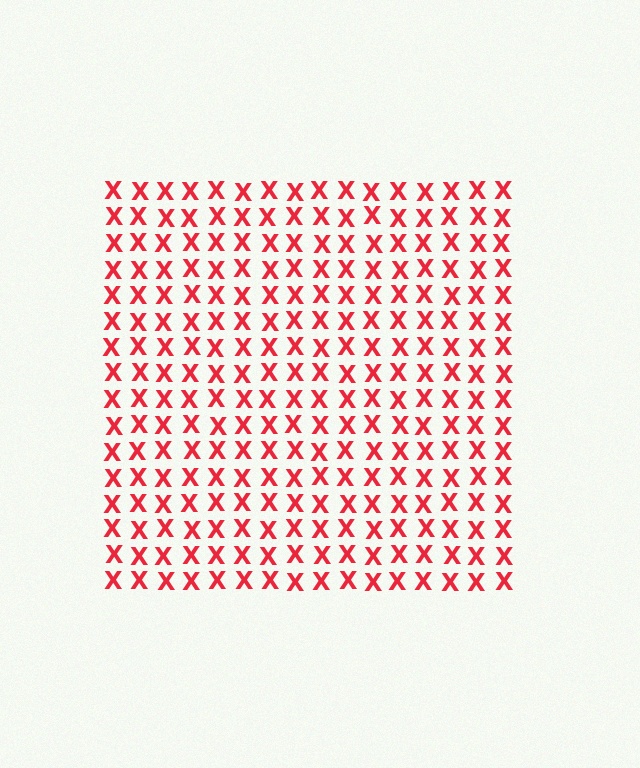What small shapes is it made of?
It is made of small letter X's.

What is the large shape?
The large shape is a square.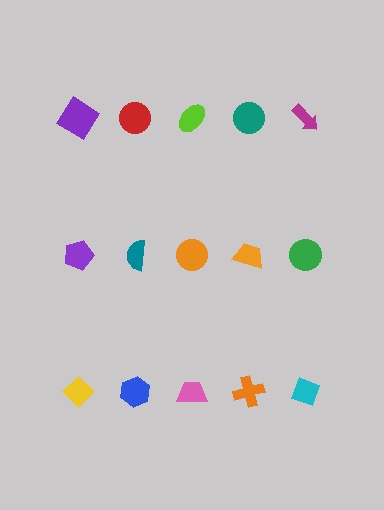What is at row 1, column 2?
A red circle.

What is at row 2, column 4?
An orange trapezoid.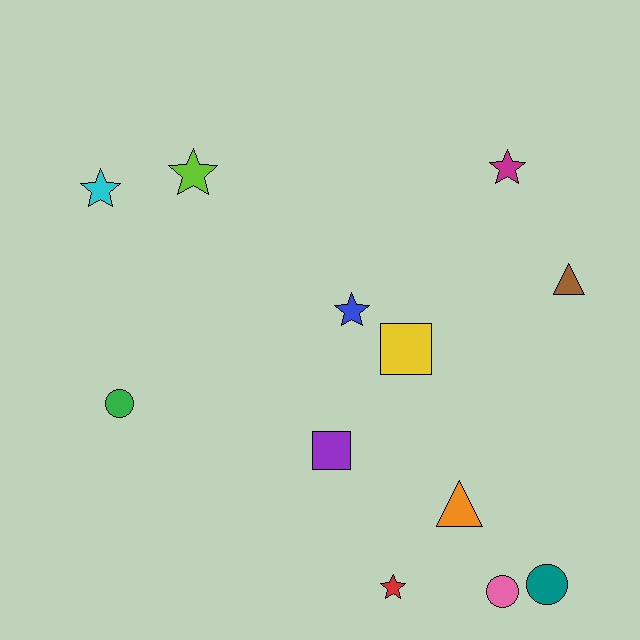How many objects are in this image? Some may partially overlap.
There are 12 objects.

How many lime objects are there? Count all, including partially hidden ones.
There is 1 lime object.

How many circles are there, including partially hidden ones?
There are 3 circles.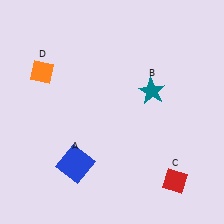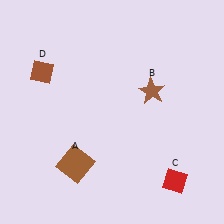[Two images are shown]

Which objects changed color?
A changed from blue to brown. B changed from teal to brown. D changed from orange to brown.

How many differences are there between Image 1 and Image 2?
There are 3 differences between the two images.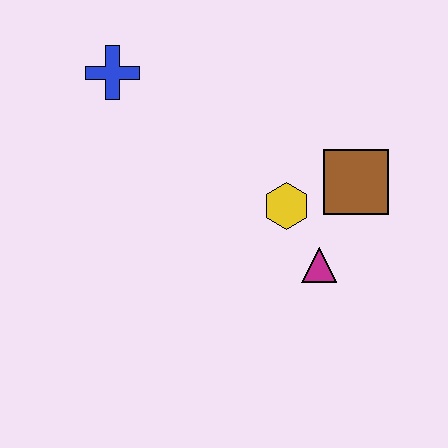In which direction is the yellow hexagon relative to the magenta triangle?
The yellow hexagon is above the magenta triangle.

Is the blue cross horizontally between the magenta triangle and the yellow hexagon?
No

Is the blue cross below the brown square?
No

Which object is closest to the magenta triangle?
The yellow hexagon is closest to the magenta triangle.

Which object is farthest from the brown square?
The blue cross is farthest from the brown square.